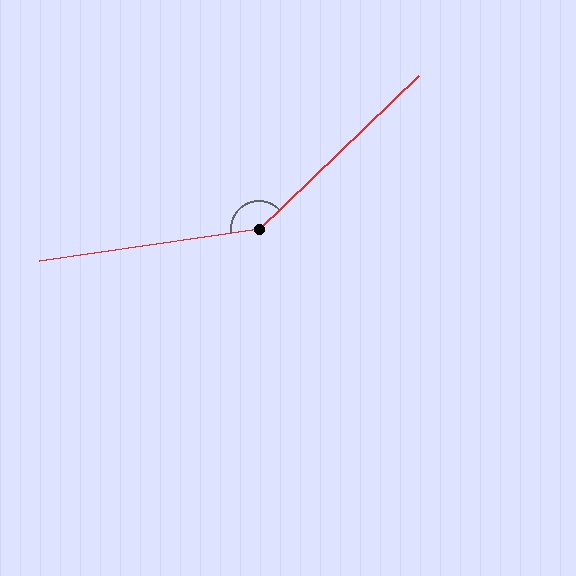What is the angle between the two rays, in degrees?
Approximately 145 degrees.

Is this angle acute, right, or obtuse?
It is obtuse.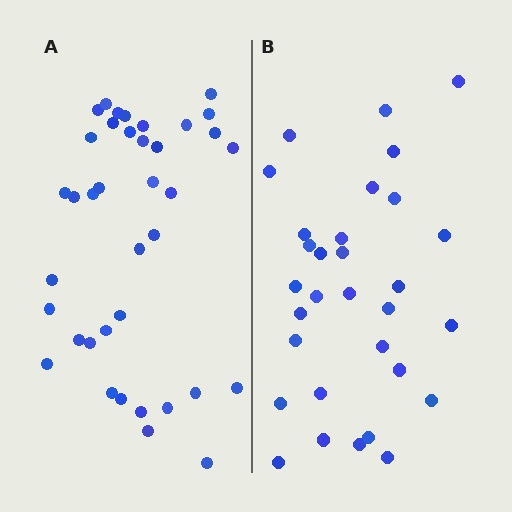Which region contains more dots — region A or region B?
Region A (the left region) has more dots.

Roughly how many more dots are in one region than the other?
Region A has roughly 8 or so more dots than region B.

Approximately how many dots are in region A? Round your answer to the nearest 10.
About 40 dots. (The exact count is 38, which rounds to 40.)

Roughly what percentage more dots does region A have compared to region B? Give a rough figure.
About 25% more.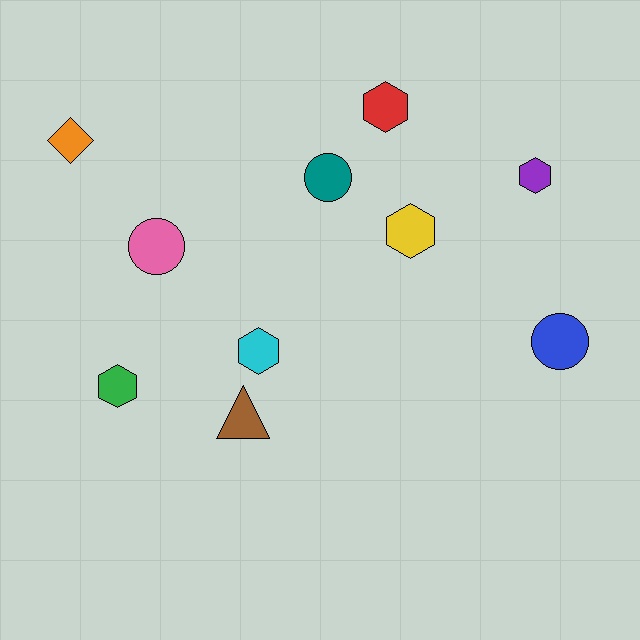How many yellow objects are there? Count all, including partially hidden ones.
There is 1 yellow object.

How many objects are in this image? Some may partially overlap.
There are 10 objects.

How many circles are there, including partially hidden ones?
There are 3 circles.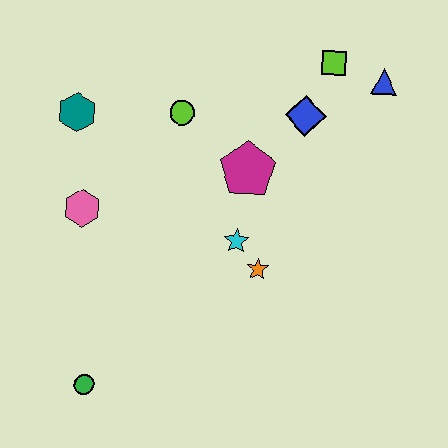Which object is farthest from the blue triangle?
The green circle is farthest from the blue triangle.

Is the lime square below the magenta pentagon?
No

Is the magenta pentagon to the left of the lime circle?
No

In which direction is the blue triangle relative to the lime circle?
The blue triangle is to the right of the lime circle.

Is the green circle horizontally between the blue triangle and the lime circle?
No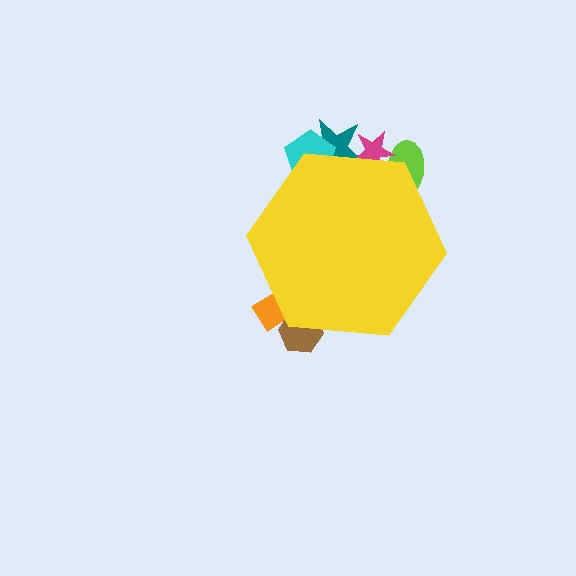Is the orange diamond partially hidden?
Yes, the orange diamond is partially hidden behind the yellow hexagon.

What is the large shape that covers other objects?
A yellow hexagon.